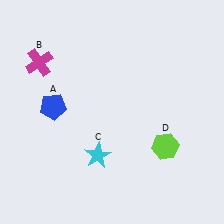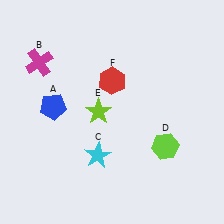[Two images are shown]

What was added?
A lime star (E), a red hexagon (F) were added in Image 2.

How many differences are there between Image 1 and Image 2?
There are 2 differences between the two images.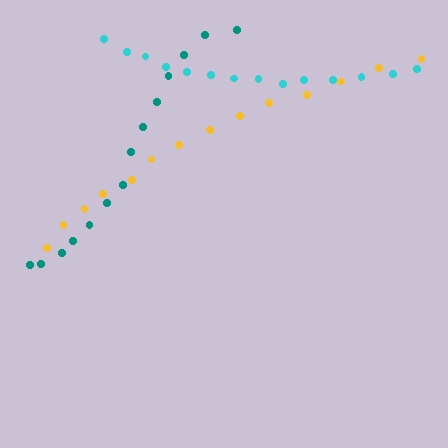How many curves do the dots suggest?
There are 3 distinct paths.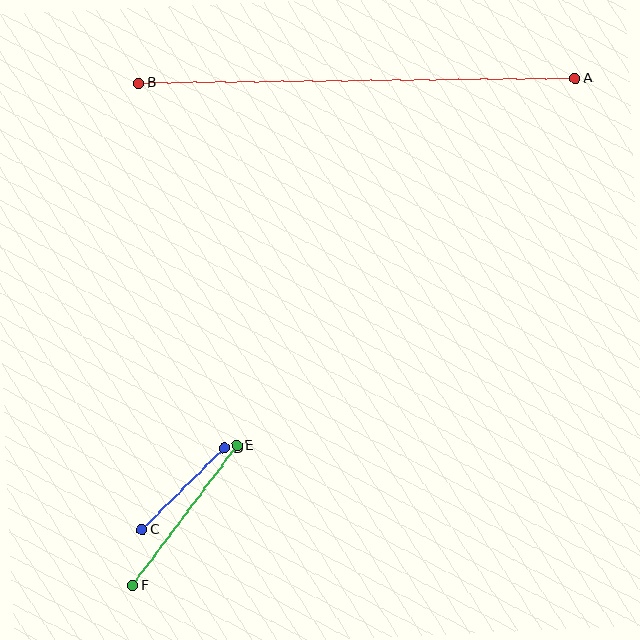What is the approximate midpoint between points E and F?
The midpoint is at approximately (185, 515) pixels.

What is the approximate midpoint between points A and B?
The midpoint is at approximately (357, 81) pixels.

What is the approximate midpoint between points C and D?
The midpoint is at approximately (183, 489) pixels.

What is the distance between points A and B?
The distance is approximately 436 pixels.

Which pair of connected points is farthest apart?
Points A and B are farthest apart.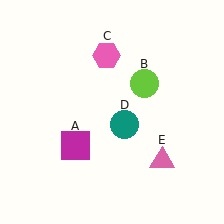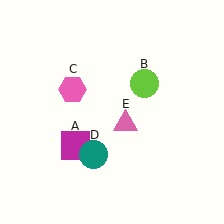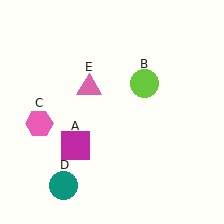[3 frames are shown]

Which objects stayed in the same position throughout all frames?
Magenta square (object A) and lime circle (object B) remained stationary.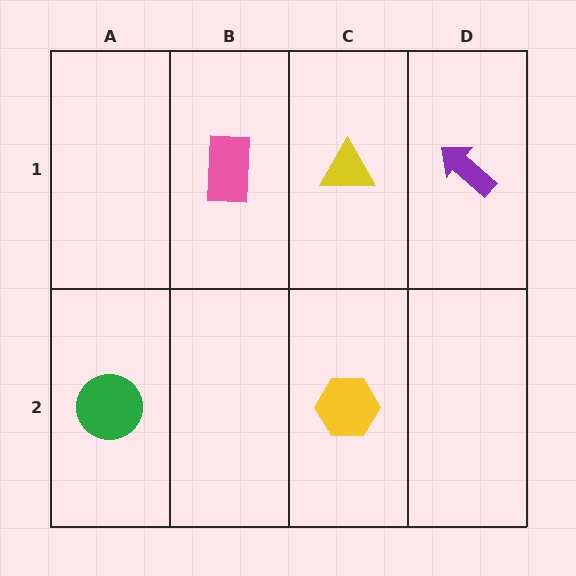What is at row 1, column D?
A purple arrow.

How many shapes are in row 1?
3 shapes.